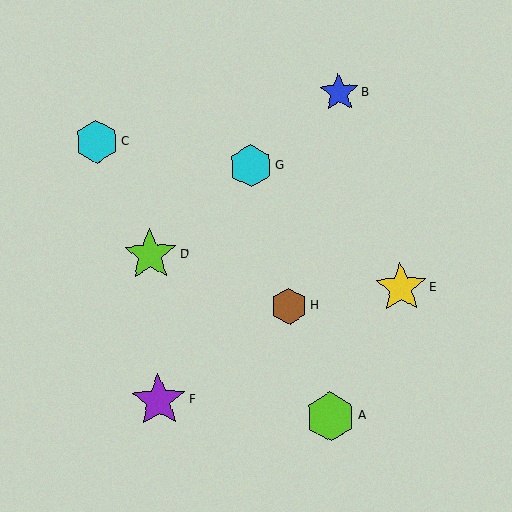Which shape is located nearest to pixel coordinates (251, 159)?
The cyan hexagon (labeled G) at (251, 166) is nearest to that location.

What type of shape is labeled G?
Shape G is a cyan hexagon.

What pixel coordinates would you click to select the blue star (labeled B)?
Click at (339, 93) to select the blue star B.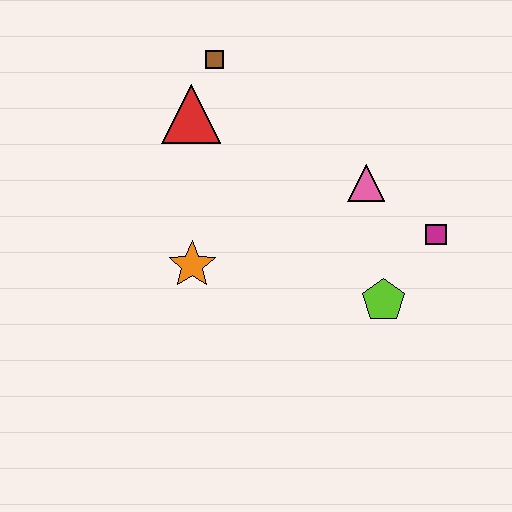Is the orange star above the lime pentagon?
Yes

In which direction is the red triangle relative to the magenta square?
The red triangle is to the left of the magenta square.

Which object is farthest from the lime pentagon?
The brown square is farthest from the lime pentagon.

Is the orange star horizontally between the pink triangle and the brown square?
No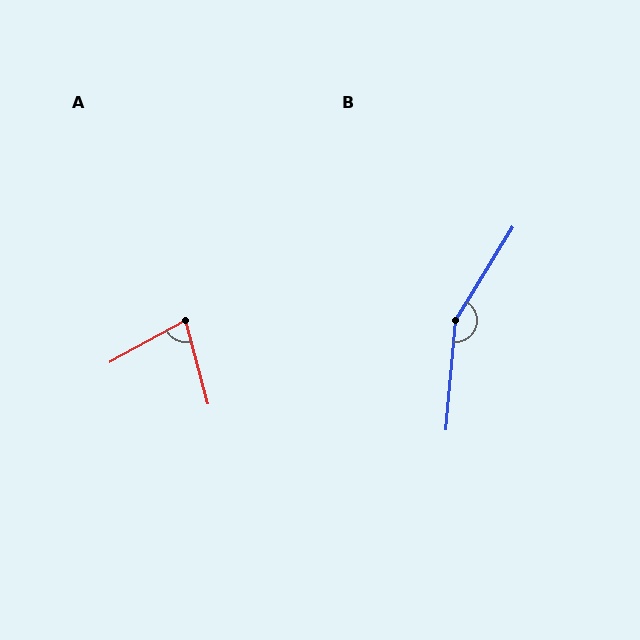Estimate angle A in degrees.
Approximately 76 degrees.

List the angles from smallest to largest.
A (76°), B (153°).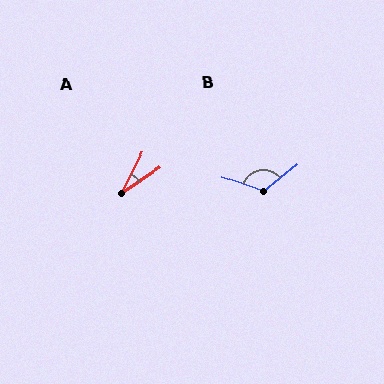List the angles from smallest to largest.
A (29°), B (121°).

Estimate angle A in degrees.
Approximately 29 degrees.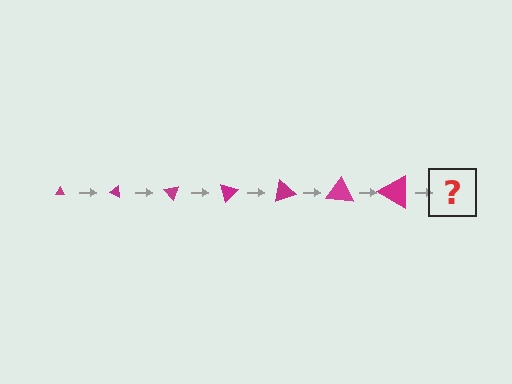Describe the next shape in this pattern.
It should be a triangle, larger than the previous one and rotated 175 degrees from the start.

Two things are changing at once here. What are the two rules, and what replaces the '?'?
The two rules are that the triangle grows larger each step and it rotates 25 degrees each step. The '?' should be a triangle, larger than the previous one and rotated 175 degrees from the start.